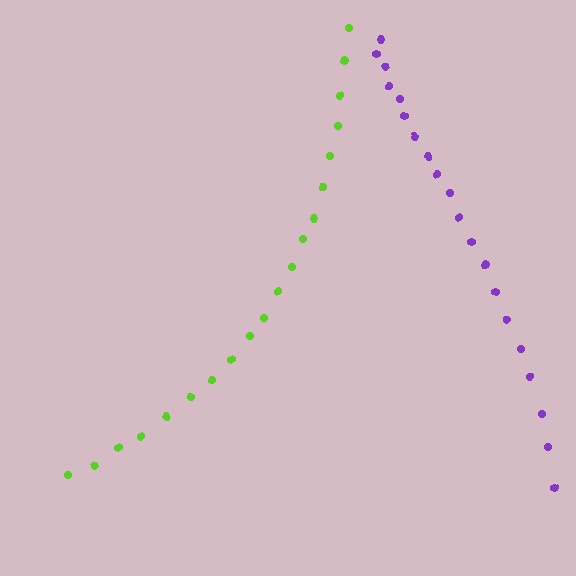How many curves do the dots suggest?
There are 2 distinct paths.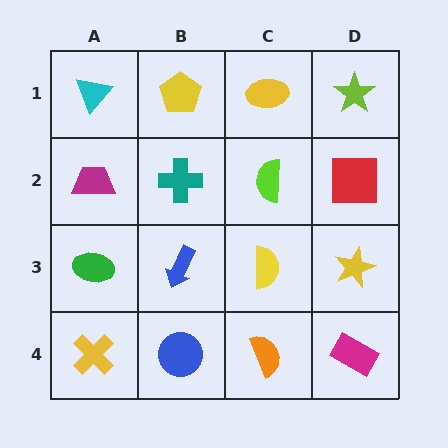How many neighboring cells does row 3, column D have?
3.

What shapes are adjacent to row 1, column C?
A lime semicircle (row 2, column C), a yellow pentagon (row 1, column B), a lime star (row 1, column D).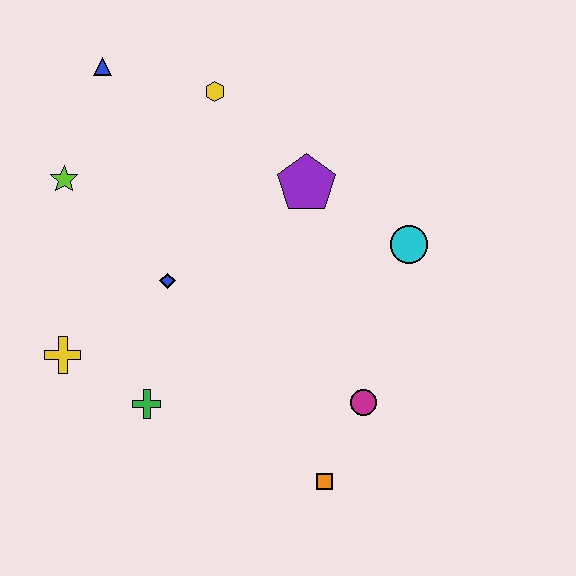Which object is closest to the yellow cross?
The green cross is closest to the yellow cross.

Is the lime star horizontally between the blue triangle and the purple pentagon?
No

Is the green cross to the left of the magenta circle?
Yes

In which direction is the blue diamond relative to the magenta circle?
The blue diamond is to the left of the magenta circle.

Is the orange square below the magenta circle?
Yes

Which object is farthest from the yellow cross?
The cyan circle is farthest from the yellow cross.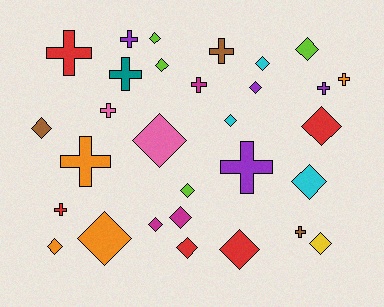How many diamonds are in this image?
There are 18 diamonds.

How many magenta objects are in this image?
There are 3 magenta objects.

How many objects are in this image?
There are 30 objects.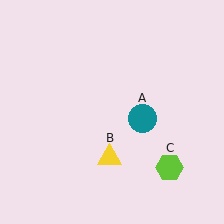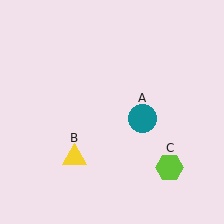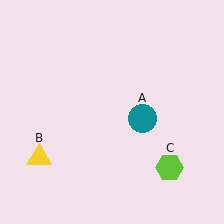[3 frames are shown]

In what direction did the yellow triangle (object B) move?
The yellow triangle (object B) moved left.